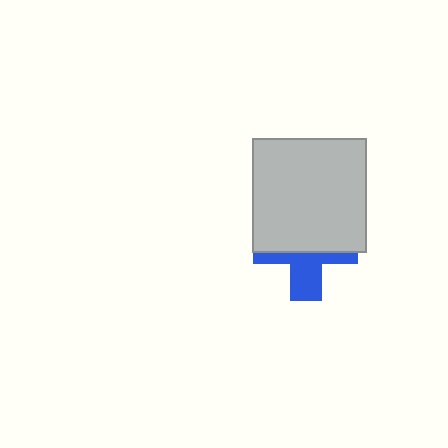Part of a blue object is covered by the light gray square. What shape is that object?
It is a cross.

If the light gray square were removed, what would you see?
You would see the complete blue cross.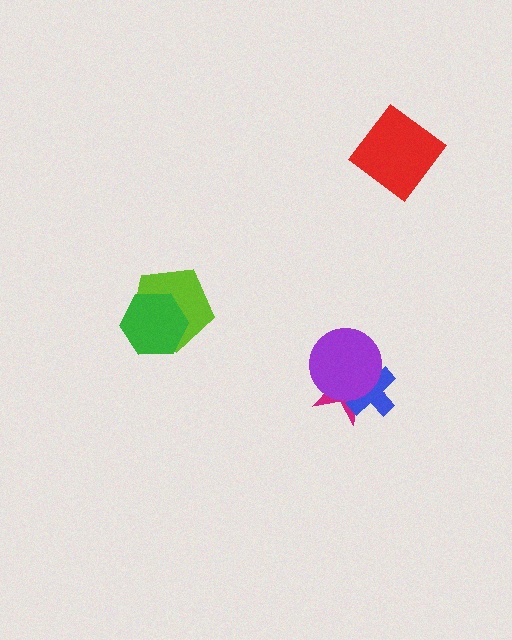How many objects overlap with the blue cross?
2 objects overlap with the blue cross.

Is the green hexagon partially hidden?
No, no other shape covers it.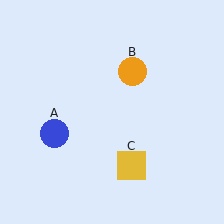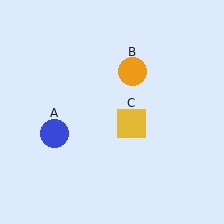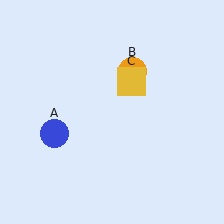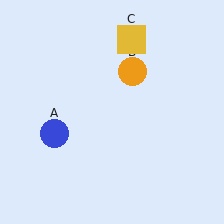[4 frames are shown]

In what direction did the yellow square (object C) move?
The yellow square (object C) moved up.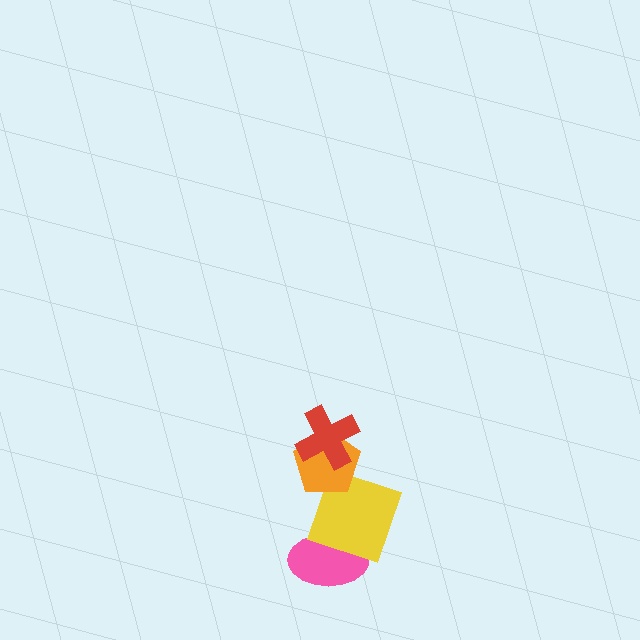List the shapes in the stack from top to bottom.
From top to bottom: the red cross, the orange pentagon, the yellow square, the pink ellipse.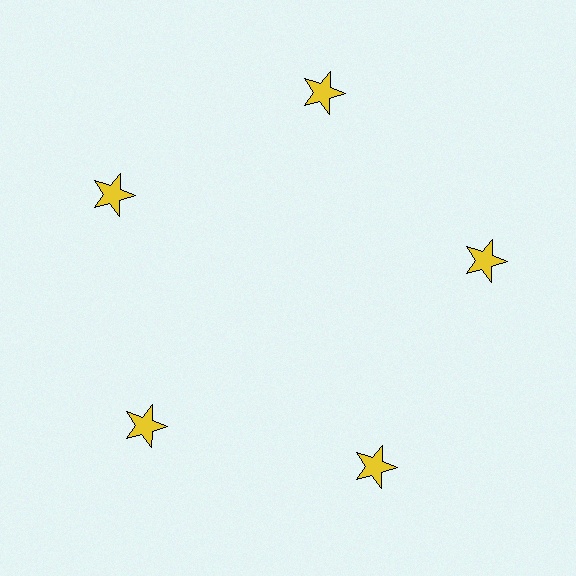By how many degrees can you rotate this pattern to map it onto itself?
The pattern maps onto itself every 72 degrees of rotation.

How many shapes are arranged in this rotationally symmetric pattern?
There are 5 shapes, arranged in 5 groups of 1.